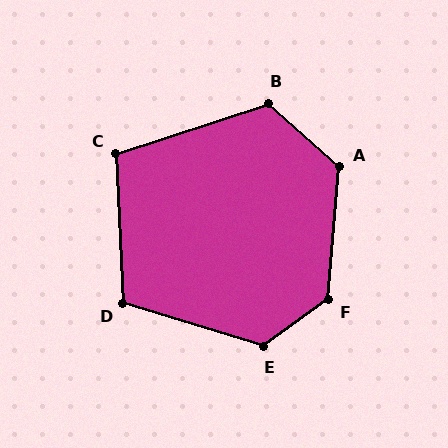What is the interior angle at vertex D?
Approximately 110 degrees (obtuse).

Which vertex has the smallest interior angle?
C, at approximately 106 degrees.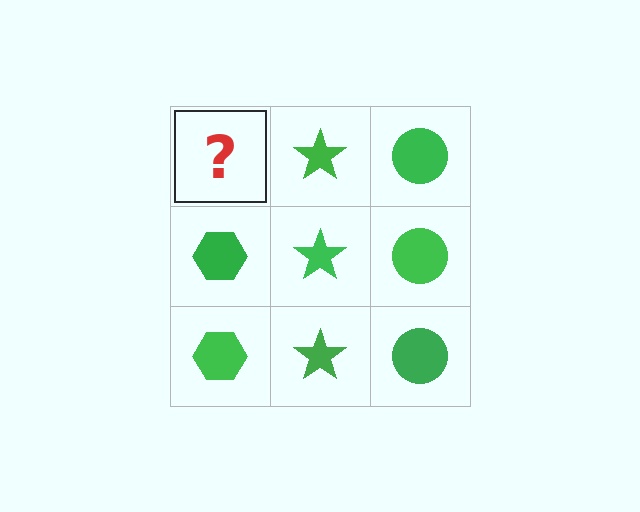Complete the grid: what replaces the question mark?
The question mark should be replaced with a green hexagon.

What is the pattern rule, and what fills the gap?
The rule is that each column has a consistent shape. The gap should be filled with a green hexagon.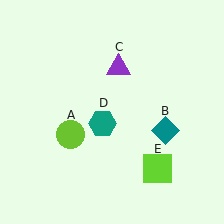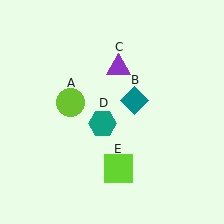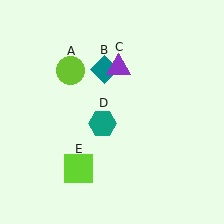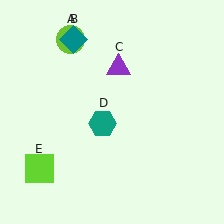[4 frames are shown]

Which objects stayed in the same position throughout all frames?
Purple triangle (object C) and teal hexagon (object D) remained stationary.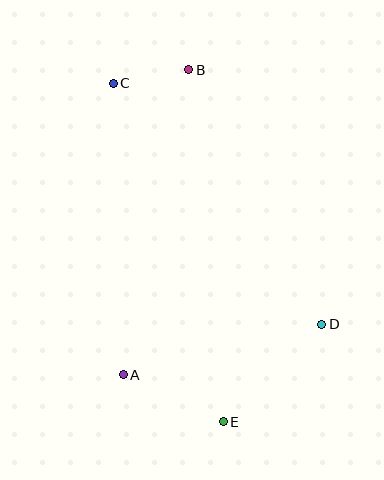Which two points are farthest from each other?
Points C and E are farthest from each other.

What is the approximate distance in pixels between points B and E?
The distance between B and E is approximately 354 pixels.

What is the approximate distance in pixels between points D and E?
The distance between D and E is approximately 139 pixels.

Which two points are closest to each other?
Points B and C are closest to each other.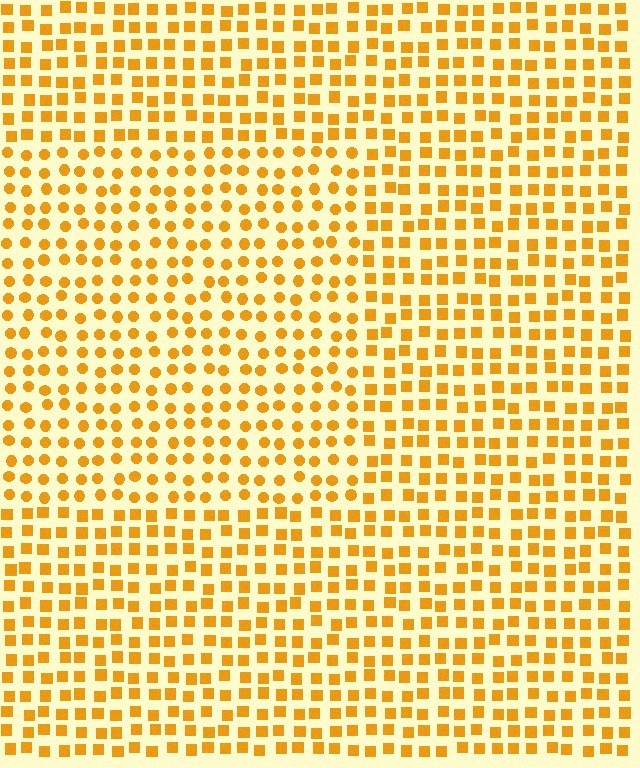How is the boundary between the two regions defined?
The boundary is defined by a change in element shape: circles inside vs. squares outside. All elements share the same color and spacing.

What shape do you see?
I see a rectangle.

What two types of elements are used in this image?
The image uses circles inside the rectangle region and squares outside it.